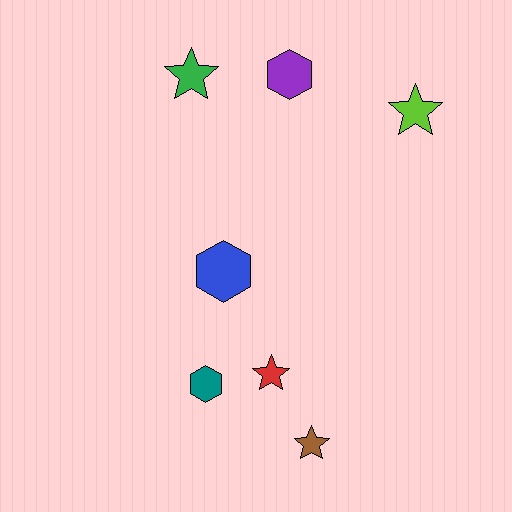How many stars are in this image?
There are 4 stars.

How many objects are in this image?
There are 7 objects.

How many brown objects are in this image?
There is 1 brown object.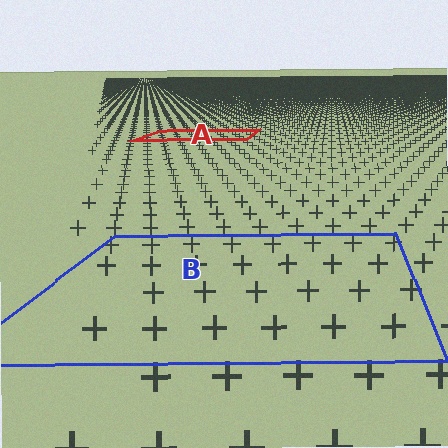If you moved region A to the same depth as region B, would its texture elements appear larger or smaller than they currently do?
They would appear larger. At a closer depth, the same texture elements are projected at a bigger on-screen size.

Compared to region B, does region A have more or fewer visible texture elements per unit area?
Region A has more texture elements per unit area — they are packed more densely because it is farther away.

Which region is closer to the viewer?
Region B is closer. The texture elements there are larger and more spread out.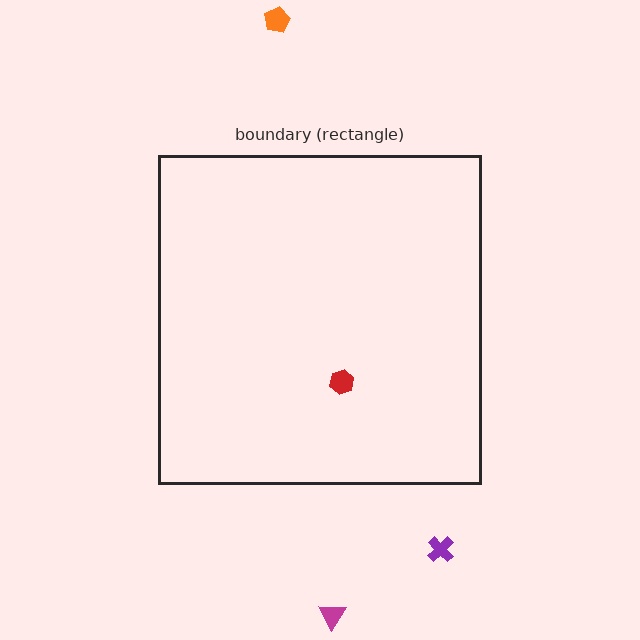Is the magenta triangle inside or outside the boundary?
Outside.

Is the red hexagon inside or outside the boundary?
Inside.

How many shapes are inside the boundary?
1 inside, 3 outside.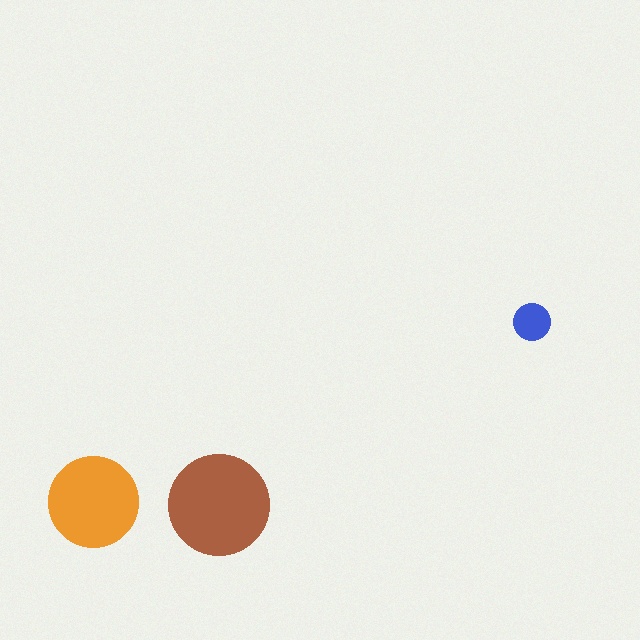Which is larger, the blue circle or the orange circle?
The orange one.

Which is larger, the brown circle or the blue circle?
The brown one.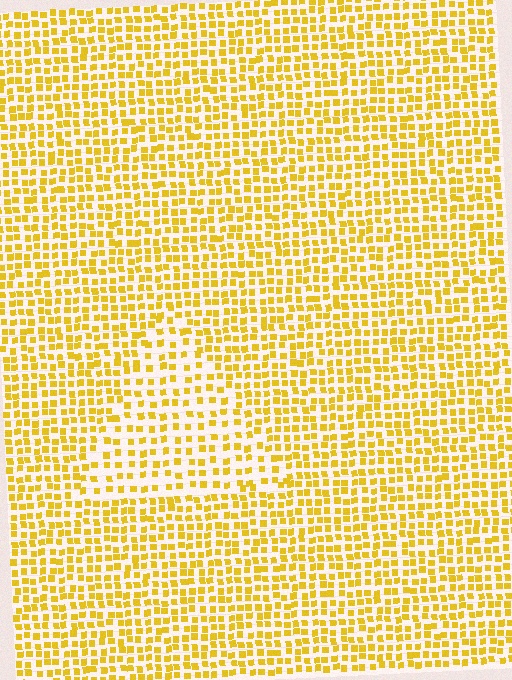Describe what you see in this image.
The image contains small yellow elements arranged at two different densities. A triangle-shaped region is visible where the elements are less densely packed than the surrounding area.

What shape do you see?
I see a triangle.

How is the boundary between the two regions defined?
The boundary is defined by a change in element density (approximately 1.7x ratio). All elements are the same color, size, and shape.